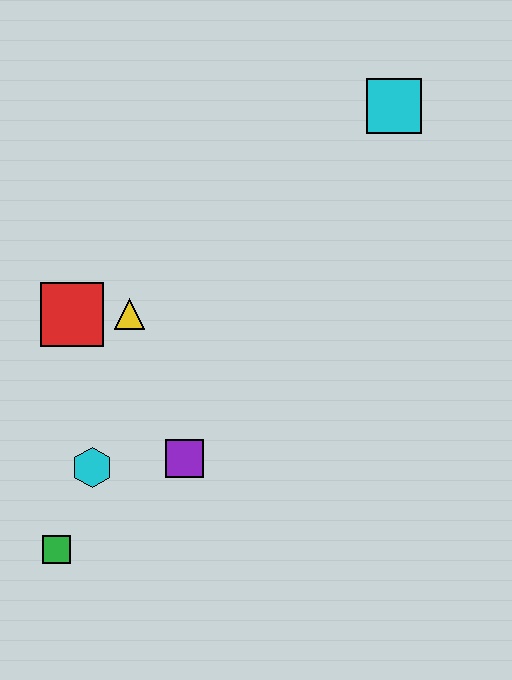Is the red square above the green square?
Yes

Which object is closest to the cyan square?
The yellow triangle is closest to the cyan square.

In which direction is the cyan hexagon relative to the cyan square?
The cyan hexagon is below the cyan square.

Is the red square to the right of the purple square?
No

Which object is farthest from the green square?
The cyan square is farthest from the green square.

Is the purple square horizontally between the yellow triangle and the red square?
No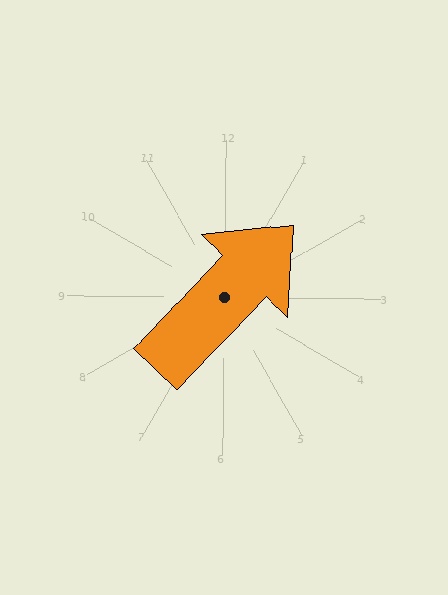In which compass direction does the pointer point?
Northeast.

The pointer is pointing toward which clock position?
Roughly 1 o'clock.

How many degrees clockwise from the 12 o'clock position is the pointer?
Approximately 43 degrees.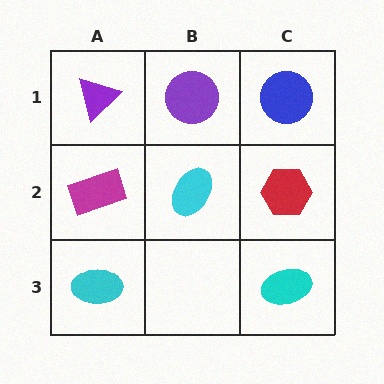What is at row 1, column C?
A blue circle.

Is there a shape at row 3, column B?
No, that cell is empty.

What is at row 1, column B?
A purple circle.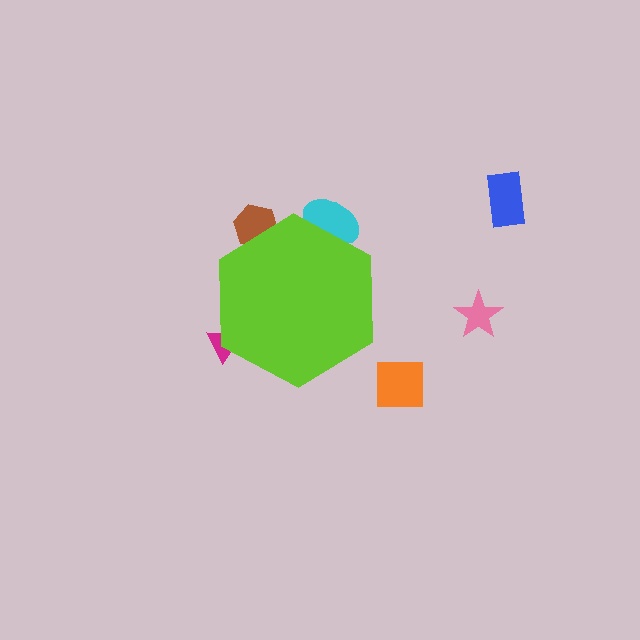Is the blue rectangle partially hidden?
No, the blue rectangle is fully visible.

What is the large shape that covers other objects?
A lime hexagon.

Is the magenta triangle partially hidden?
Yes, the magenta triangle is partially hidden behind the lime hexagon.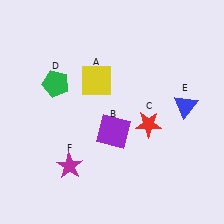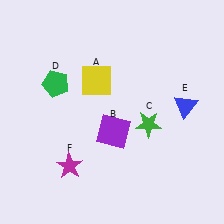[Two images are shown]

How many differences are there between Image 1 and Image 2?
There is 1 difference between the two images.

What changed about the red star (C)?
In Image 1, C is red. In Image 2, it changed to green.